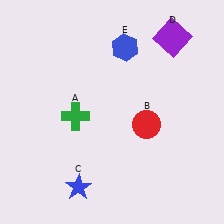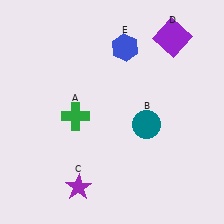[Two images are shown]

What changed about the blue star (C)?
In Image 1, C is blue. In Image 2, it changed to purple.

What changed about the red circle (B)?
In Image 1, B is red. In Image 2, it changed to teal.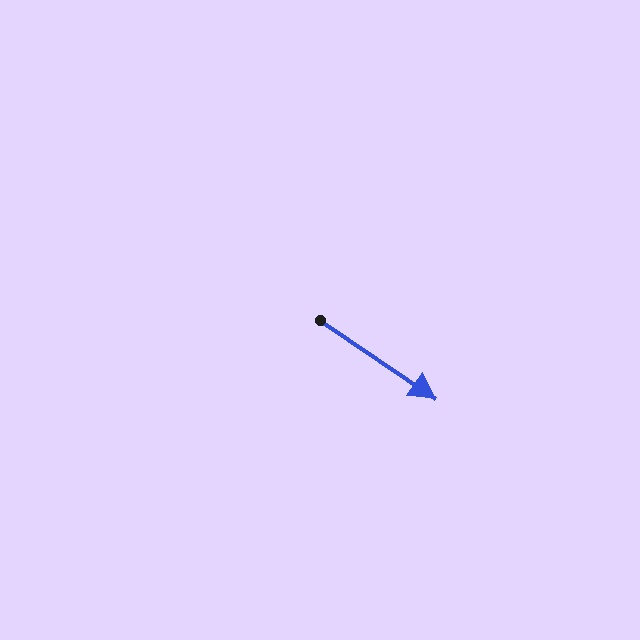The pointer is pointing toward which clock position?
Roughly 4 o'clock.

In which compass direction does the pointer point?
Southeast.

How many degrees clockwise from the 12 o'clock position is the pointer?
Approximately 124 degrees.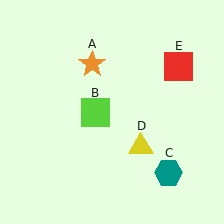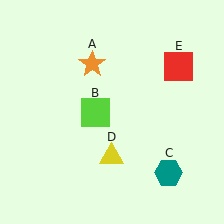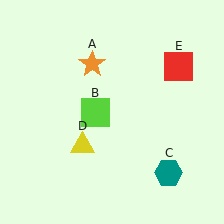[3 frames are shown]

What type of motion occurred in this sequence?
The yellow triangle (object D) rotated clockwise around the center of the scene.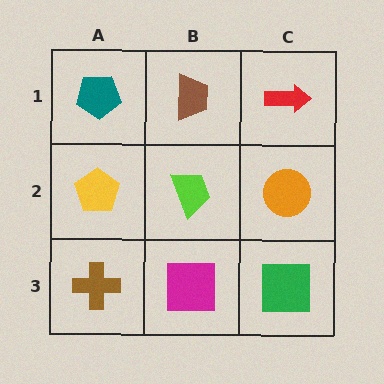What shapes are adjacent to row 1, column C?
An orange circle (row 2, column C), a brown trapezoid (row 1, column B).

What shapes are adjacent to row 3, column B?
A lime trapezoid (row 2, column B), a brown cross (row 3, column A), a green square (row 3, column C).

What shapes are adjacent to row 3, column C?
An orange circle (row 2, column C), a magenta square (row 3, column B).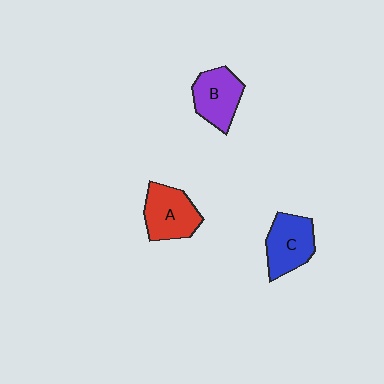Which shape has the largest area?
Shape A (red).